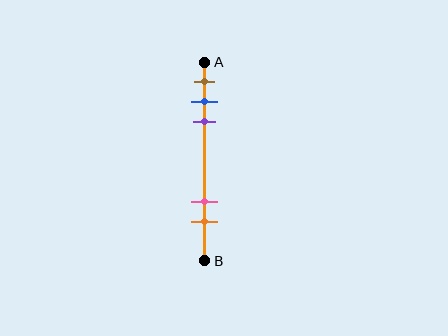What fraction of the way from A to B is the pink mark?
The pink mark is approximately 70% (0.7) of the way from A to B.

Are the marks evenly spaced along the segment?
No, the marks are not evenly spaced.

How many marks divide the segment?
There are 5 marks dividing the segment.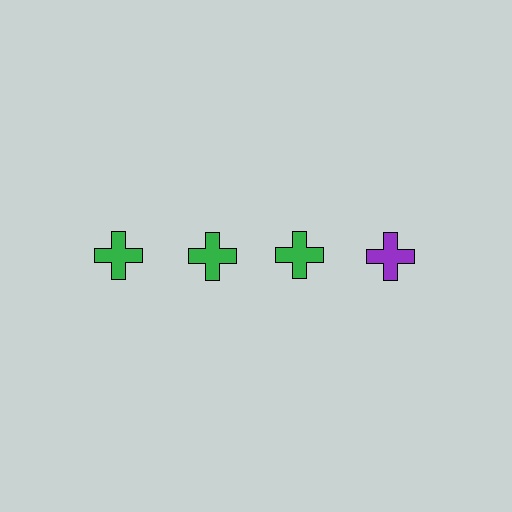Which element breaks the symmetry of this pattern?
The purple cross in the top row, second from right column breaks the symmetry. All other shapes are green crosses.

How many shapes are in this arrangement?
There are 4 shapes arranged in a grid pattern.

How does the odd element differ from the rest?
It has a different color: purple instead of green.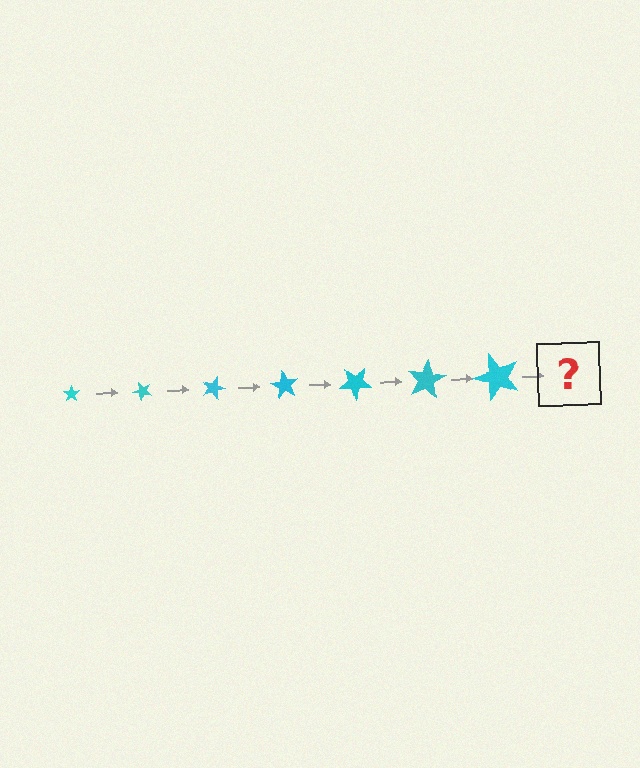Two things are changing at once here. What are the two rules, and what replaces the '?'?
The two rules are that the star grows larger each step and it rotates 45 degrees each step. The '?' should be a star, larger than the previous one and rotated 315 degrees from the start.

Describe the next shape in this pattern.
It should be a star, larger than the previous one and rotated 315 degrees from the start.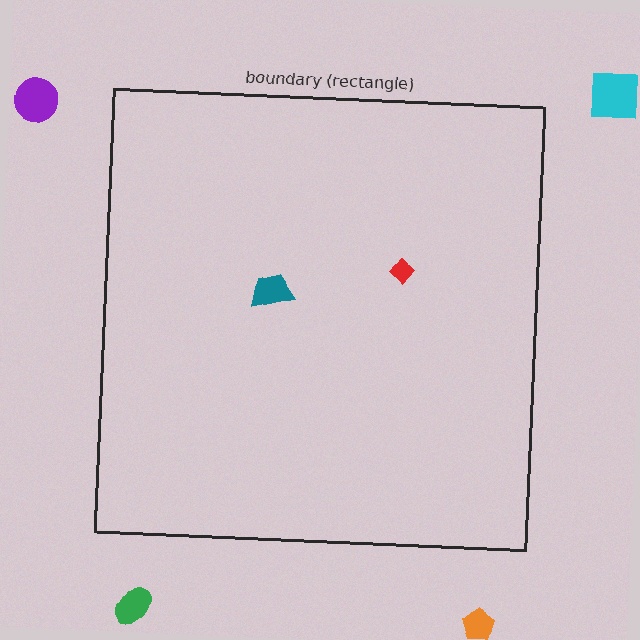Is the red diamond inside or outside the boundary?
Inside.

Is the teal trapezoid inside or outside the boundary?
Inside.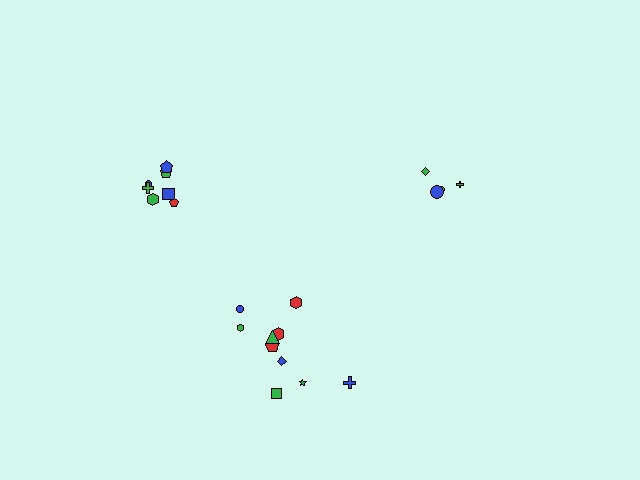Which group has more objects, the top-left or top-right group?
The top-left group.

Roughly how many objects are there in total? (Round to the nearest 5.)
Roughly 20 objects in total.